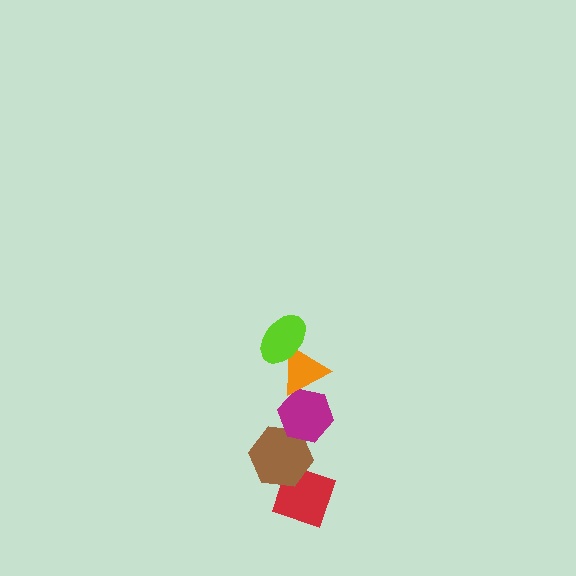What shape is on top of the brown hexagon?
The magenta hexagon is on top of the brown hexagon.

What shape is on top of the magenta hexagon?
The orange triangle is on top of the magenta hexagon.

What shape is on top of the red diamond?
The brown hexagon is on top of the red diamond.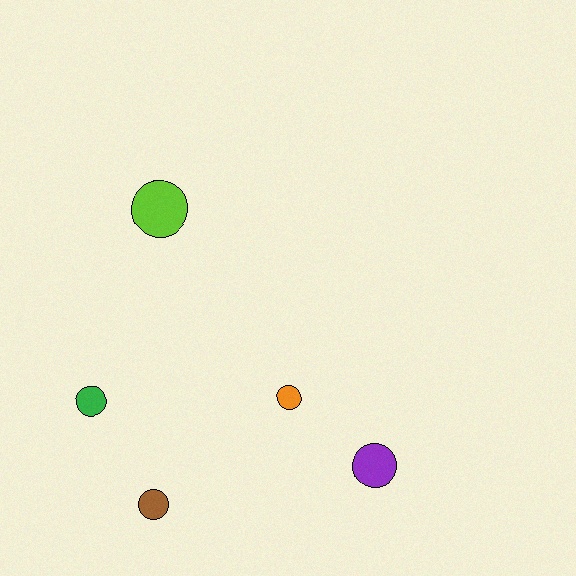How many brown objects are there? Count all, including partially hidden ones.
There is 1 brown object.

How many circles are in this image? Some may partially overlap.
There are 5 circles.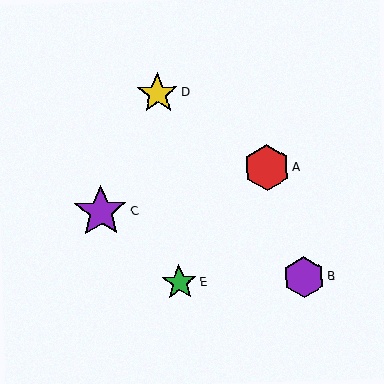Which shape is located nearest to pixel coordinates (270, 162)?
The red hexagon (labeled A) at (267, 168) is nearest to that location.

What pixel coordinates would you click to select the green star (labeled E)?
Click at (179, 283) to select the green star E.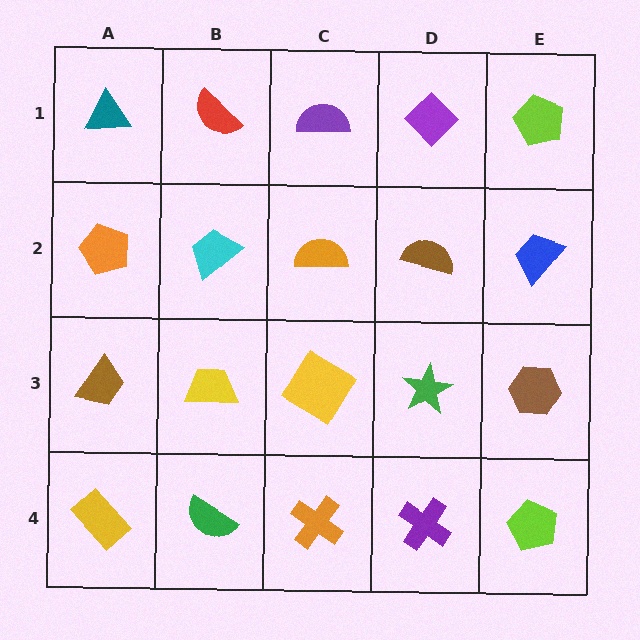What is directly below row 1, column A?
An orange pentagon.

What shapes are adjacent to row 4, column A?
A brown trapezoid (row 3, column A), a green semicircle (row 4, column B).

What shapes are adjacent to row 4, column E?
A brown hexagon (row 3, column E), a purple cross (row 4, column D).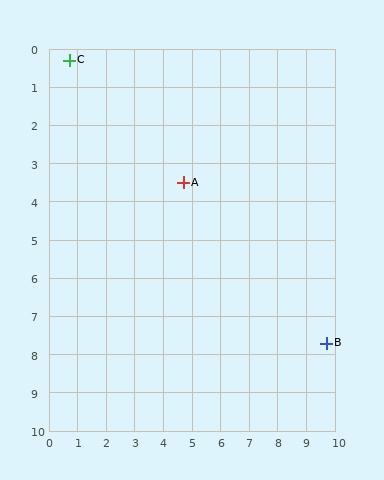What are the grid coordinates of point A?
Point A is at approximately (4.7, 3.5).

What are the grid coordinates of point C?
Point C is at approximately (0.7, 0.3).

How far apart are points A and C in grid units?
Points A and C are about 5.1 grid units apart.